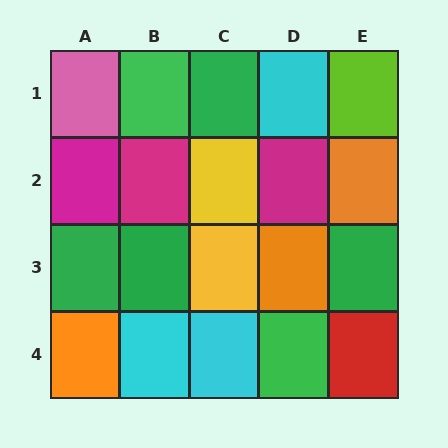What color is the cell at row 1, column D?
Cyan.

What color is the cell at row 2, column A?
Magenta.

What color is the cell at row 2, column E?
Orange.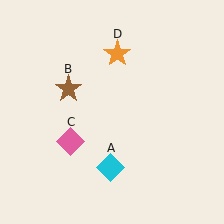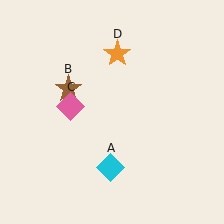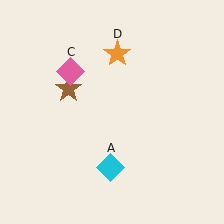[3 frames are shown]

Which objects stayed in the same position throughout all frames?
Cyan diamond (object A) and brown star (object B) and orange star (object D) remained stationary.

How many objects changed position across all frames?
1 object changed position: pink diamond (object C).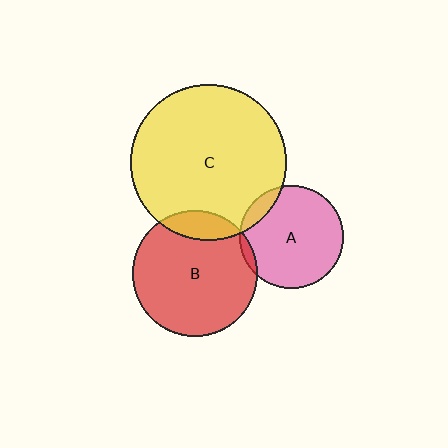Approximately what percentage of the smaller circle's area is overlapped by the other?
Approximately 10%.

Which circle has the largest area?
Circle C (yellow).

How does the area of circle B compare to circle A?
Approximately 1.5 times.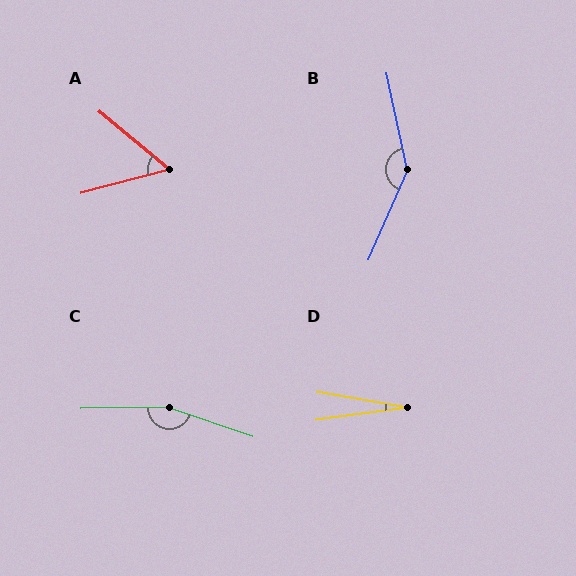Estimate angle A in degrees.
Approximately 55 degrees.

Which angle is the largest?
C, at approximately 160 degrees.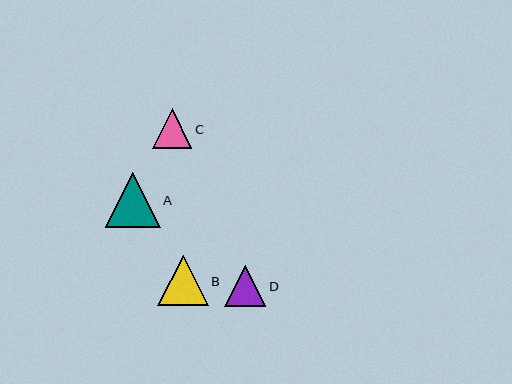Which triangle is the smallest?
Triangle C is the smallest with a size of approximately 40 pixels.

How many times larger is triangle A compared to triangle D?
Triangle A is approximately 1.3 times the size of triangle D.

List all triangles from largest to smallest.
From largest to smallest: A, B, D, C.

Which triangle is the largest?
Triangle A is the largest with a size of approximately 55 pixels.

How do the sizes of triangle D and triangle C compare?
Triangle D and triangle C are approximately the same size.